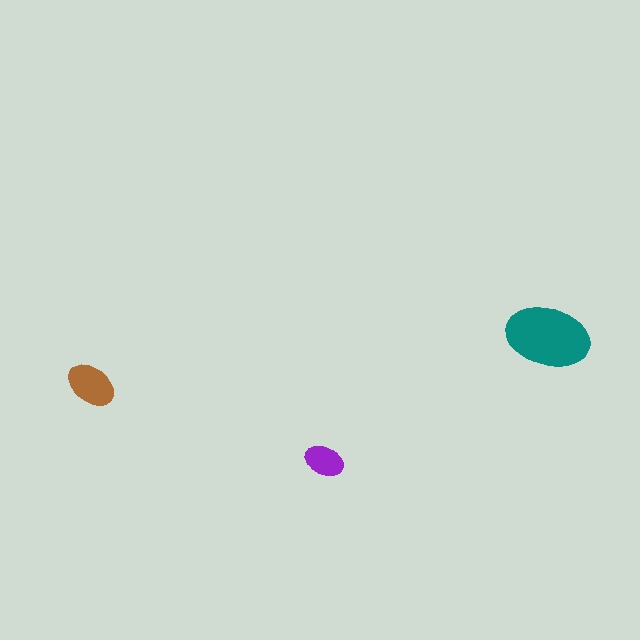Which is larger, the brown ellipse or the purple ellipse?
The brown one.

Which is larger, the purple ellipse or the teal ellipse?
The teal one.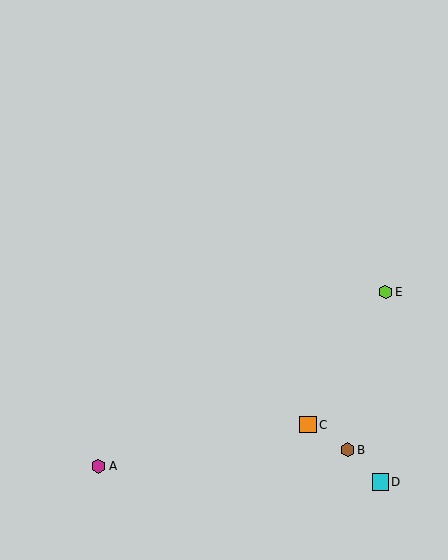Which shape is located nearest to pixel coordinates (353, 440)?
The brown hexagon (labeled B) at (347, 450) is nearest to that location.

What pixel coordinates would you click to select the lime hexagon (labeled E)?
Click at (386, 292) to select the lime hexagon E.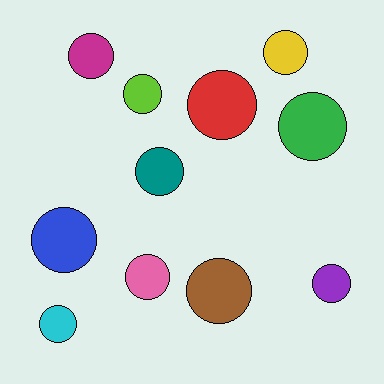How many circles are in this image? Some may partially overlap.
There are 11 circles.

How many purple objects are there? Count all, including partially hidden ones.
There is 1 purple object.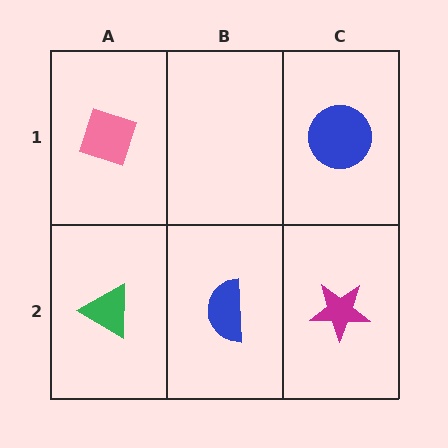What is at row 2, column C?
A magenta star.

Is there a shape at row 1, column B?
No, that cell is empty.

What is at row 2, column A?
A green triangle.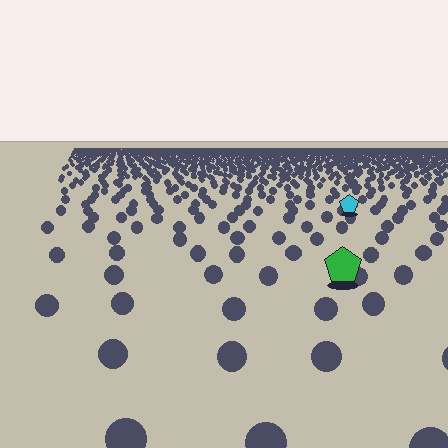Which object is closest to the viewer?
The green pentagon is closest. The texture marks near it are larger and more spread out.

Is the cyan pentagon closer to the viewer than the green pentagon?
No. The green pentagon is closer — you can tell from the texture gradient: the ground texture is coarser near it.